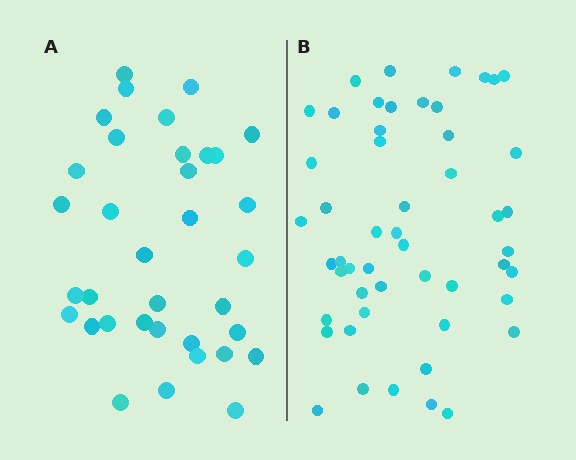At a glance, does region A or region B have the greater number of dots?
Region B (the right region) has more dots.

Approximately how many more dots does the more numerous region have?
Region B has approximately 15 more dots than region A.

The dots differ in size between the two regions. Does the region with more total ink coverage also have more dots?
No. Region A has more total ink coverage because its dots are larger, but region B actually contains more individual dots. Total area can be misleading — the number of items is what matters here.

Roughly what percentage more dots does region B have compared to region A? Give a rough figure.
About 45% more.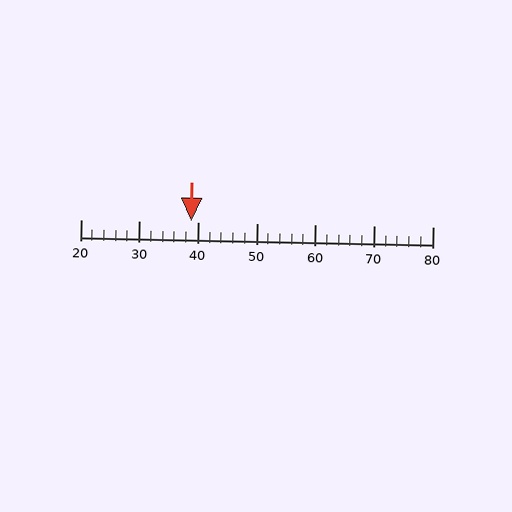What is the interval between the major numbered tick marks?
The major tick marks are spaced 10 units apart.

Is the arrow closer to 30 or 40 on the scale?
The arrow is closer to 40.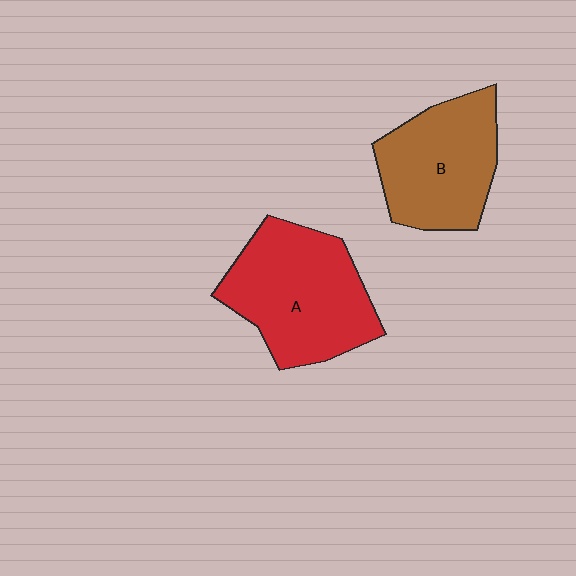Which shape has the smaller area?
Shape B (brown).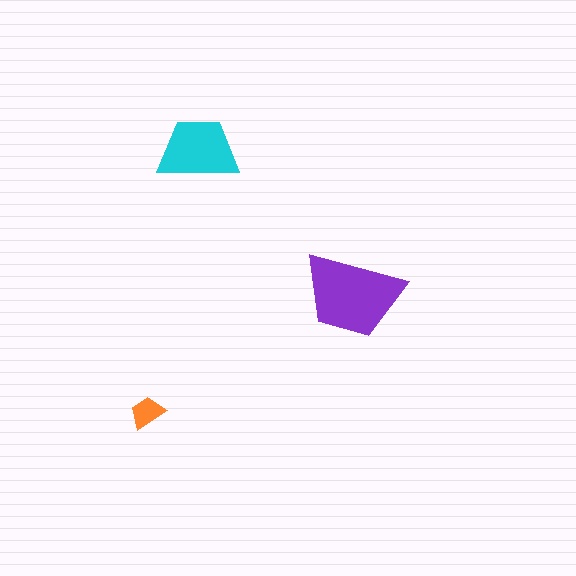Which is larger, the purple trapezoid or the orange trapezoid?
The purple one.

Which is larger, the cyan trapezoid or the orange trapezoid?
The cyan one.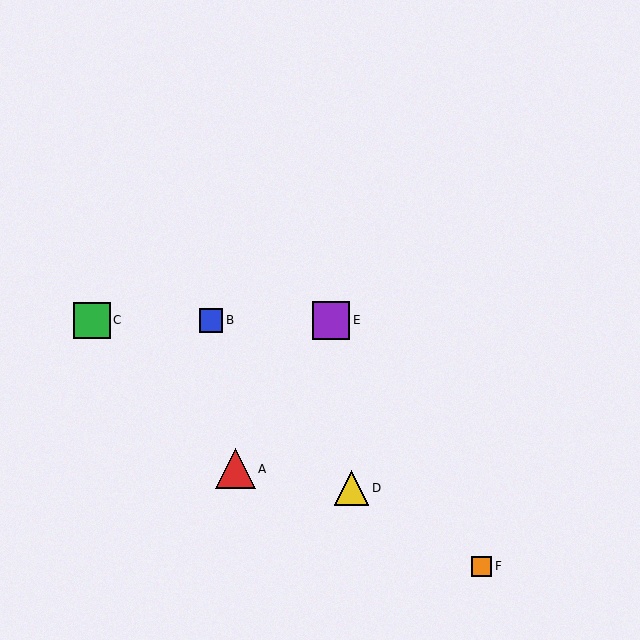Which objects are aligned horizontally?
Objects B, C, E are aligned horizontally.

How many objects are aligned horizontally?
3 objects (B, C, E) are aligned horizontally.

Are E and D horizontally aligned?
No, E is at y≈320 and D is at y≈488.